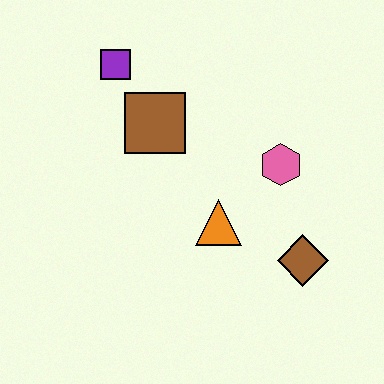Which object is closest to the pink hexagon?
The orange triangle is closest to the pink hexagon.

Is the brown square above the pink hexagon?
Yes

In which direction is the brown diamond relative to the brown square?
The brown diamond is to the right of the brown square.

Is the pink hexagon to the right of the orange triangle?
Yes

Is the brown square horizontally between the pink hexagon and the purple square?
Yes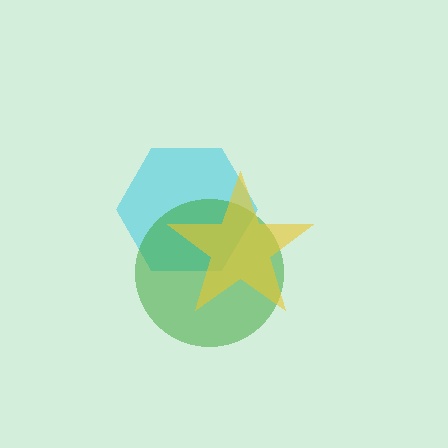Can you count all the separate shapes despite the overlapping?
Yes, there are 3 separate shapes.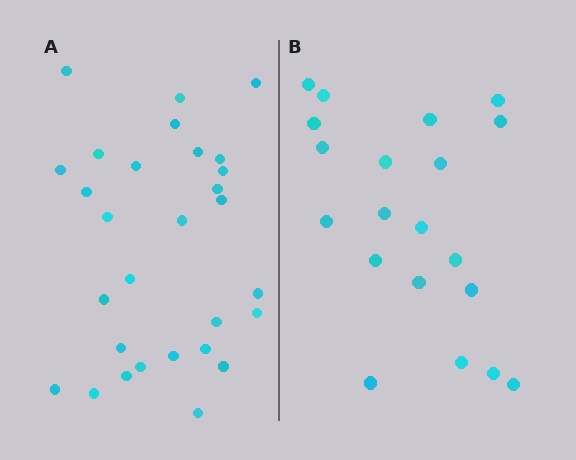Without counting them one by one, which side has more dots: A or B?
Region A (the left region) has more dots.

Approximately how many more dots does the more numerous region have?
Region A has roughly 8 or so more dots than region B.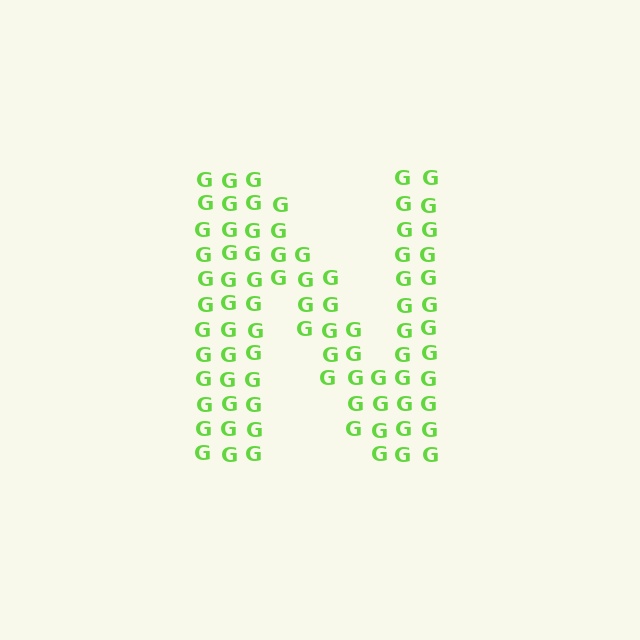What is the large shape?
The large shape is the letter N.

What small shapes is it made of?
It is made of small letter G's.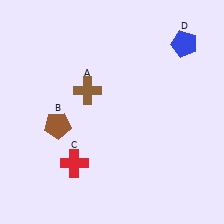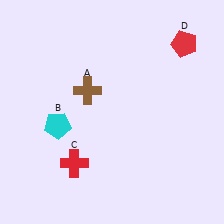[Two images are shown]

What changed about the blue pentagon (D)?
In Image 1, D is blue. In Image 2, it changed to red.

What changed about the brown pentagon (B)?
In Image 1, B is brown. In Image 2, it changed to cyan.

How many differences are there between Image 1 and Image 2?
There are 2 differences between the two images.